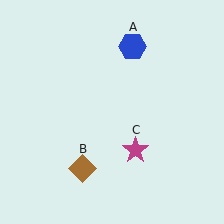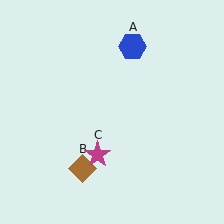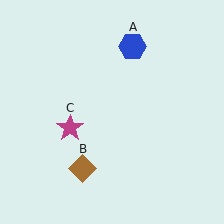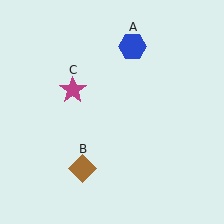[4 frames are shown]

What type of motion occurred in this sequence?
The magenta star (object C) rotated clockwise around the center of the scene.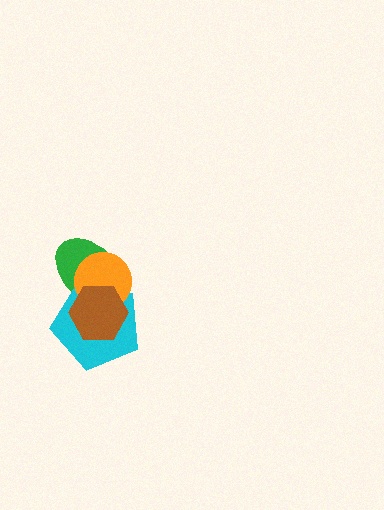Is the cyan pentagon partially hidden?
Yes, it is partially covered by another shape.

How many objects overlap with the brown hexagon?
3 objects overlap with the brown hexagon.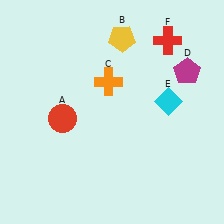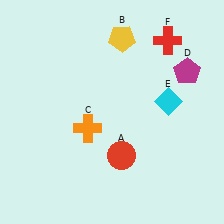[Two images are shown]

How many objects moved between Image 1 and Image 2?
2 objects moved between the two images.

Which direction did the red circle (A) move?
The red circle (A) moved right.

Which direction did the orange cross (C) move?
The orange cross (C) moved down.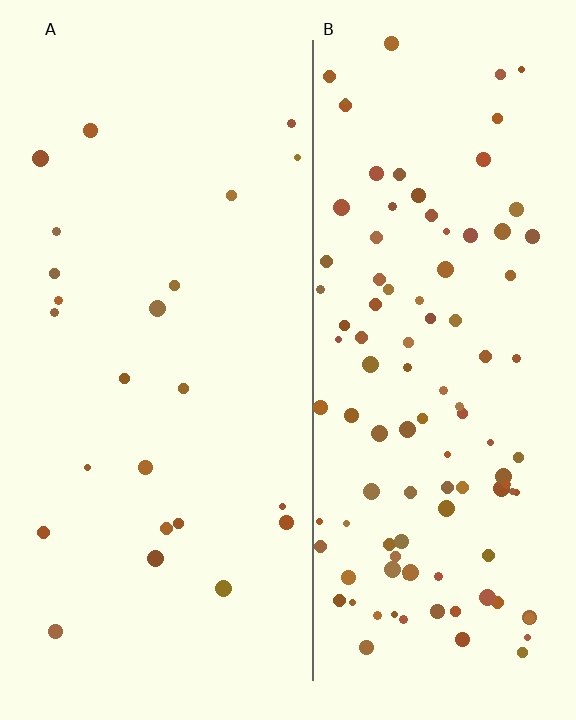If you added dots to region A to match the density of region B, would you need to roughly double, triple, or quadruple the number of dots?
Approximately quadruple.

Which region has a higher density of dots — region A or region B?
B (the right).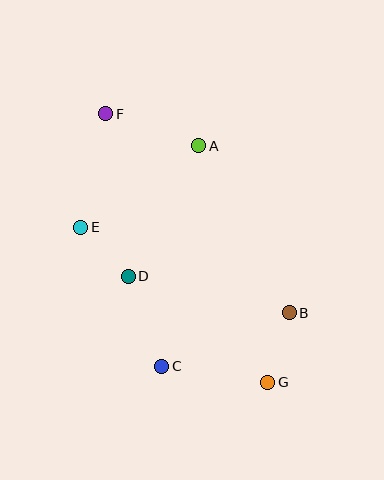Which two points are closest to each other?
Points D and E are closest to each other.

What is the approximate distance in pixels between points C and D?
The distance between C and D is approximately 96 pixels.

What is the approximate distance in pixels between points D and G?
The distance between D and G is approximately 175 pixels.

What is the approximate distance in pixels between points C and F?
The distance between C and F is approximately 259 pixels.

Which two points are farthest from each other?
Points F and G are farthest from each other.